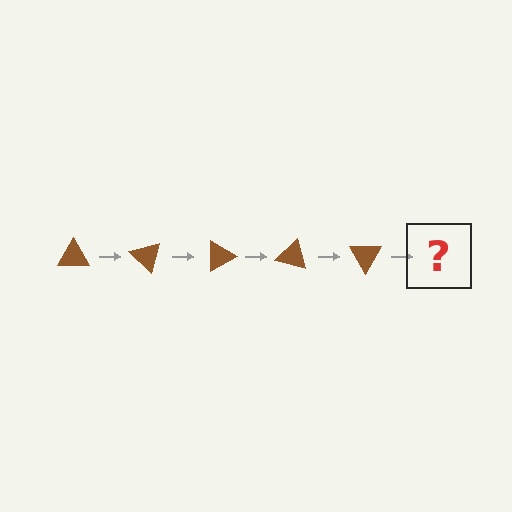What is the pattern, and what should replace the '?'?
The pattern is that the triangle rotates 45 degrees each step. The '?' should be a brown triangle rotated 225 degrees.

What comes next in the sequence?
The next element should be a brown triangle rotated 225 degrees.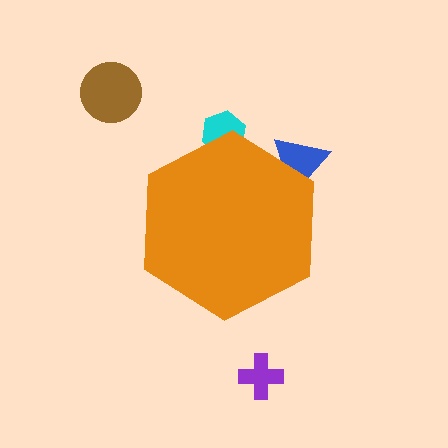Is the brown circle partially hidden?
No, the brown circle is fully visible.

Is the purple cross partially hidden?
No, the purple cross is fully visible.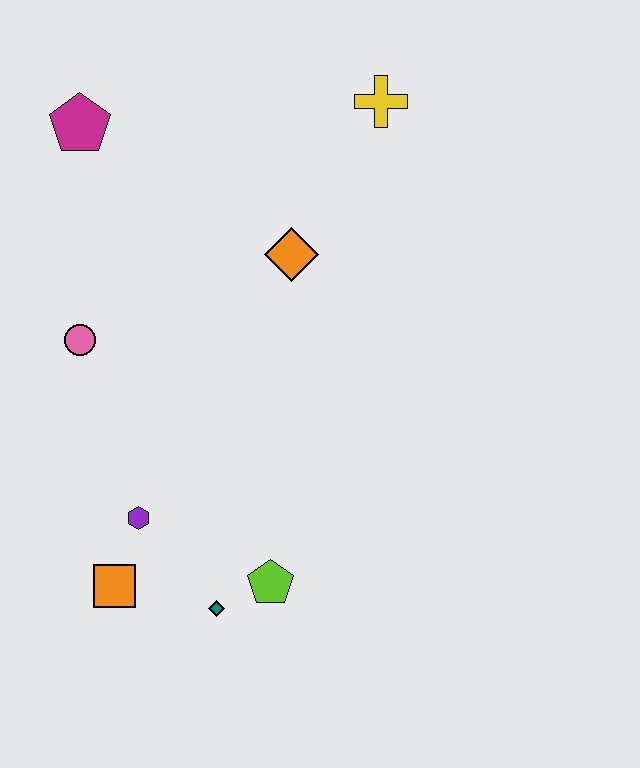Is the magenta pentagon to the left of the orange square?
Yes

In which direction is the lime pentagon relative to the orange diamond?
The lime pentagon is below the orange diamond.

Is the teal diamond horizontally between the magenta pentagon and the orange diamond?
Yes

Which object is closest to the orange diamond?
The yellow cross is closest to the orange diamond.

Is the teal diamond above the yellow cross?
No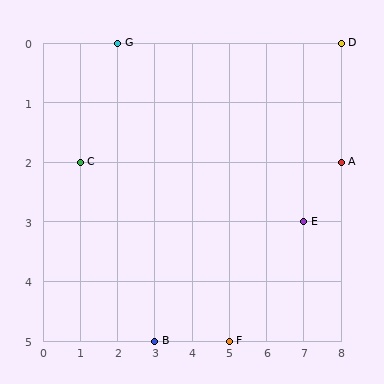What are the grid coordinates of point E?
Point E is at grid coordinates (7, 3).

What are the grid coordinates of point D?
Point D is at grid coordinates (8, 0).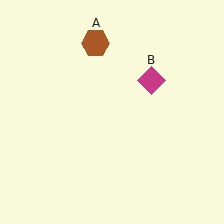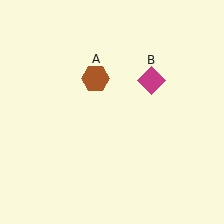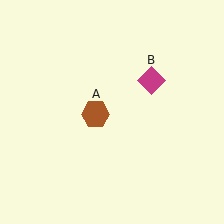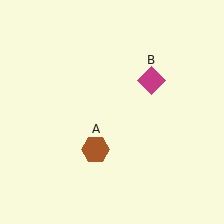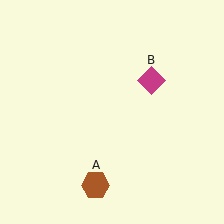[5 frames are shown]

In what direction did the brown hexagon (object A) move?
The brown hexagon (object A) moved down.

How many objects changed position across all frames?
1 object changed position: brown hexagon (object A).